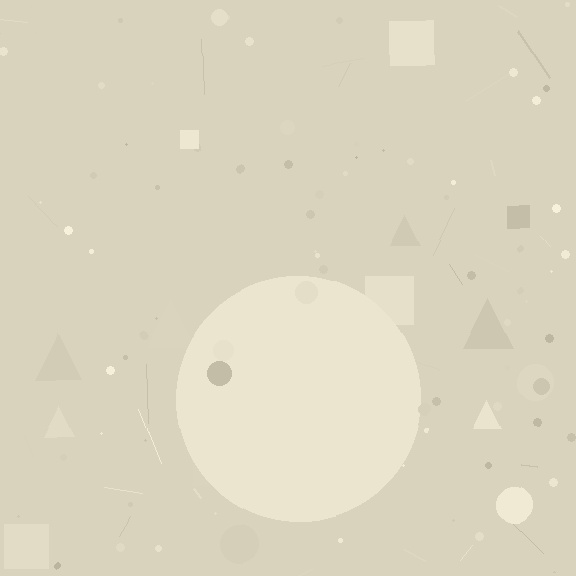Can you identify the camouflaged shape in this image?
The camouflaged shape is a circle.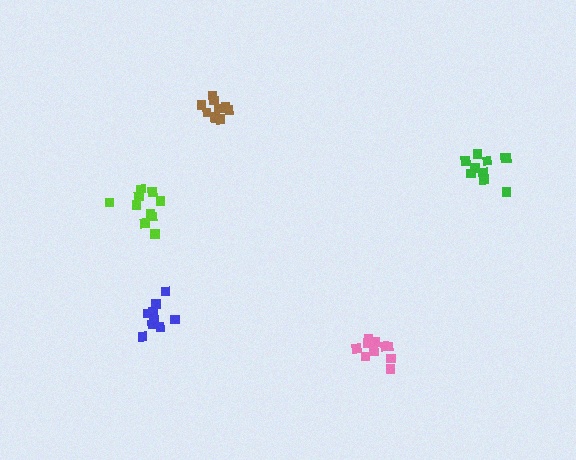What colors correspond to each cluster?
The clusters are colored: pink, green, blue, brown, lime.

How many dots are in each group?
Group 1: 11 dots, Group 2: 10 dots, Group 3: 9 dots, Group 4: 10 dots, Group 5: 10 dots (50 total).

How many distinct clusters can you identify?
There are 5 distinct clusters.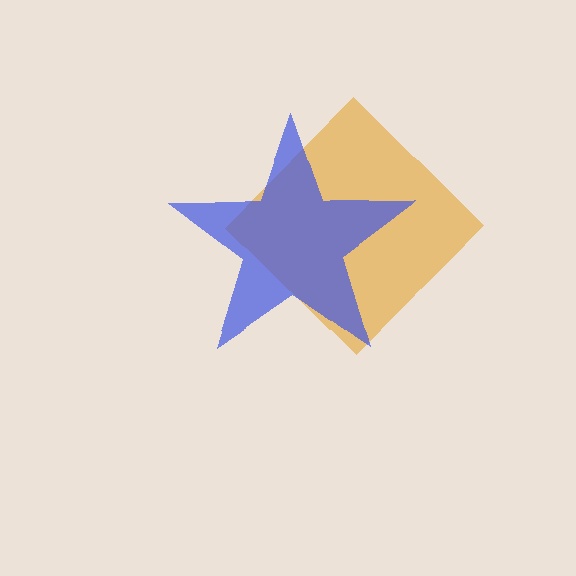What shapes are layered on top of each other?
The layered shapes are: an orange diamond, a blue star.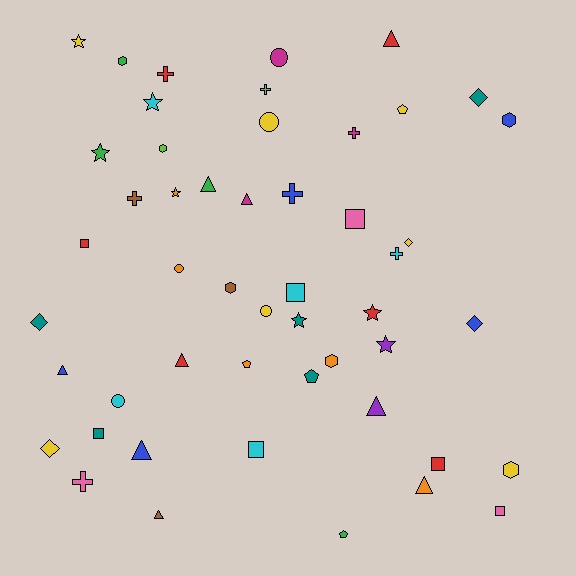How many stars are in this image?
There are 7 stars.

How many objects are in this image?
There are 50 objects.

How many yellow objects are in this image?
There are 7 yellow objects.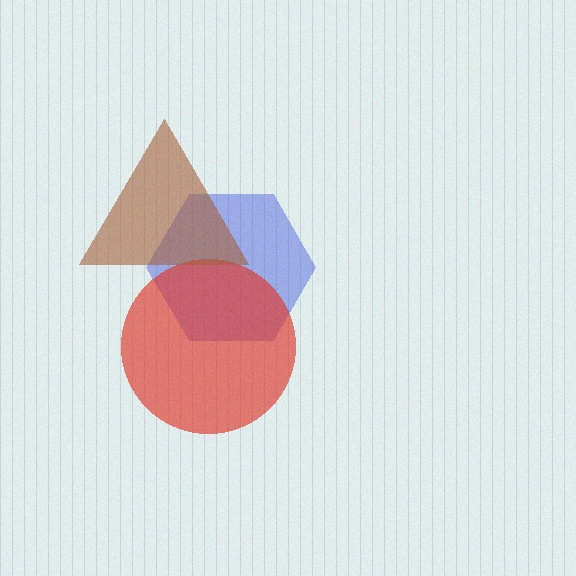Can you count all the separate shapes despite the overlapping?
Yes, there are 3 separate shapes.